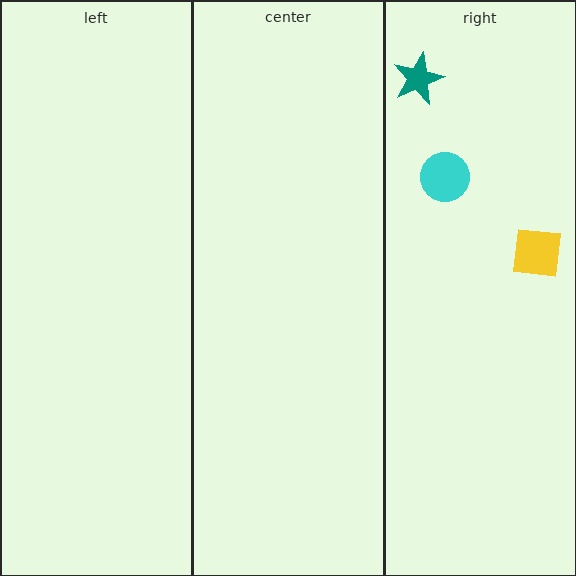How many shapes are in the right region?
3.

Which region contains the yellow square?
The right region.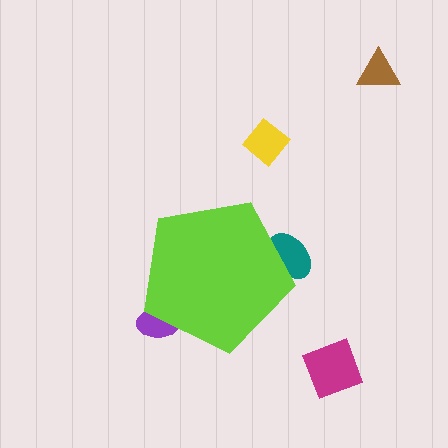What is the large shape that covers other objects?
A lime pentagon.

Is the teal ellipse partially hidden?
Yes, the teal ellipse is partially hidden behind the lime pentagon.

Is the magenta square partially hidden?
No, the magenta square is fully visible.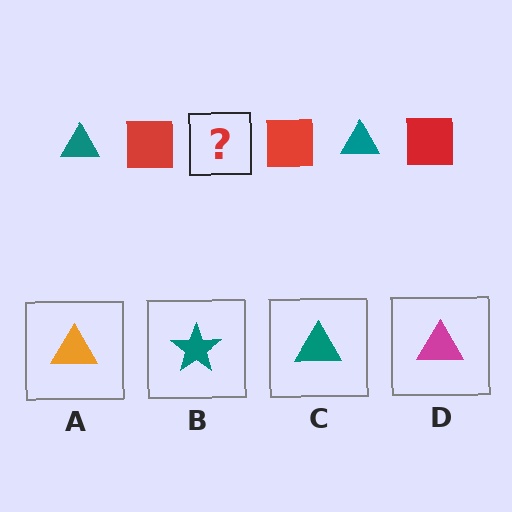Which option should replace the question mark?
Option C.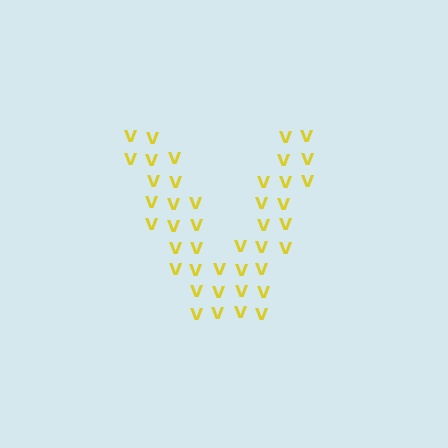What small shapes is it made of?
It is made of small letter V's.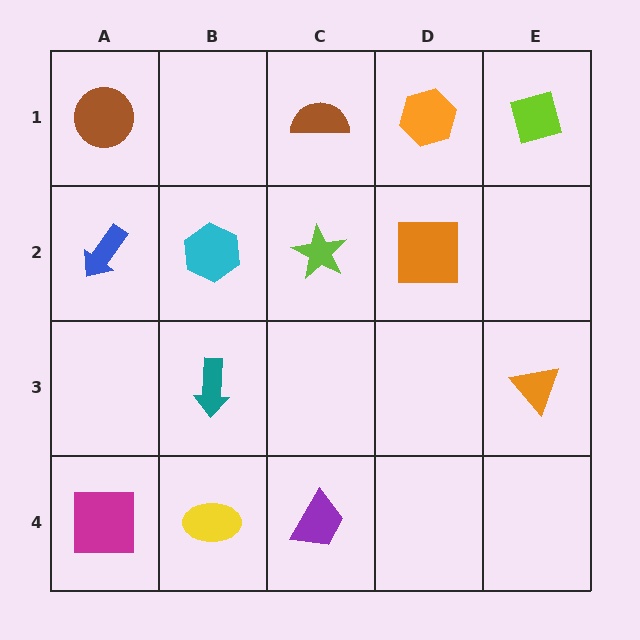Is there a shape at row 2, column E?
No, that cell is empty.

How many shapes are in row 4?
3 shapes.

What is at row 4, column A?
A magenta square.